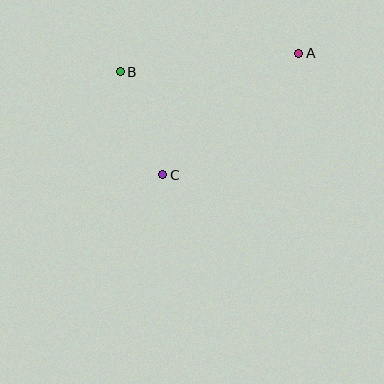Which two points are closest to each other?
Points B and C are closest to each other.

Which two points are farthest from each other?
Points A and C are farthest from each other.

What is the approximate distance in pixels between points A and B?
The distance between A and B is approximately 179 pixels.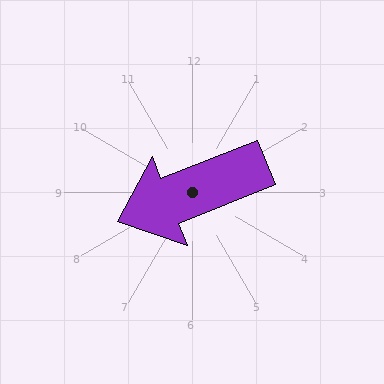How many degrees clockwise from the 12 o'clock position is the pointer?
Approximately 248 degrees.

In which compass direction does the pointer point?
West.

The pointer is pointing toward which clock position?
Roughly 8 o'clock.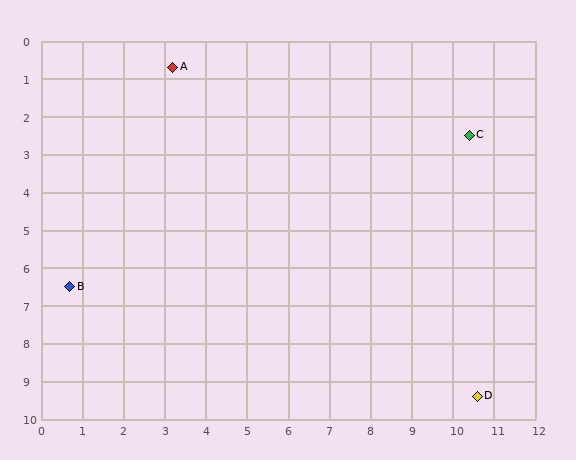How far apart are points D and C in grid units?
Points D and C are about 6.9 grid units apart.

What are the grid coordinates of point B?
Point B is at approximately (0.7, 6.5).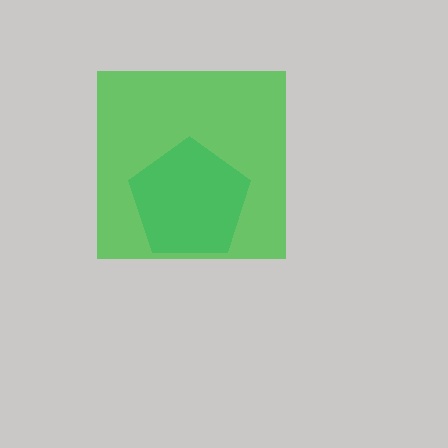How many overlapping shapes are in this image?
There are 2 overlapping shapes in the image.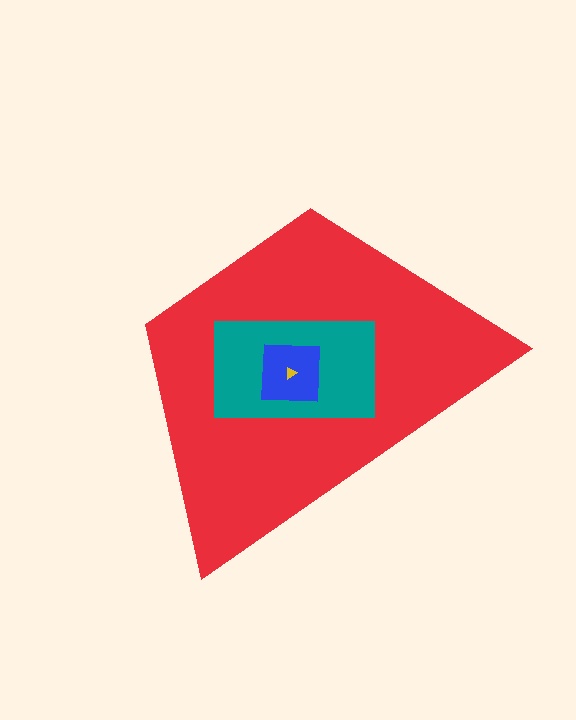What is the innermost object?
The yellow triangle.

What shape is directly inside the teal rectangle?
The blue square.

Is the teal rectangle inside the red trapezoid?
Yes.